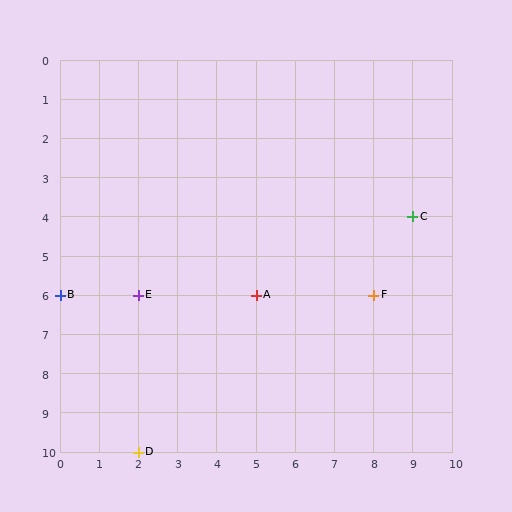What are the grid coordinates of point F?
Point F is at grid coordinates (8, 6).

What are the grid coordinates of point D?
Point D is at grid coordinates (2, 10).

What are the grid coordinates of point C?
Point C is at grid coordinates (9, 4).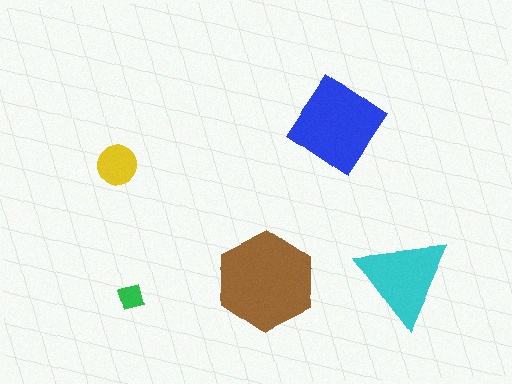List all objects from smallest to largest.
The green square, the yellow circle, the cyan triangle, the blue diamond, the brown hexagon.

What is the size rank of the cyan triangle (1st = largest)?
3rd.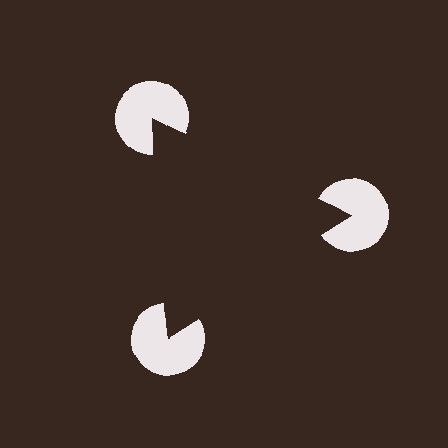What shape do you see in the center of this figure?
An illusory triangle — its edges are inferred from the aligned wedge cuts in the pac-man discs, not physically drawn.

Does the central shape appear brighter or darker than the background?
It typically appears slightly darker than the background, even though no actual brightness change is drawn.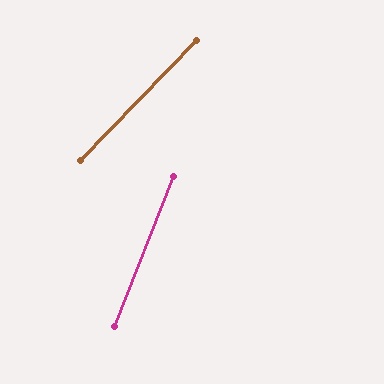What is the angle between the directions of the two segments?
Approximately 23 degrees.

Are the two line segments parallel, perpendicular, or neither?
Neither parallel nor perpendicular — they differ by about 23°.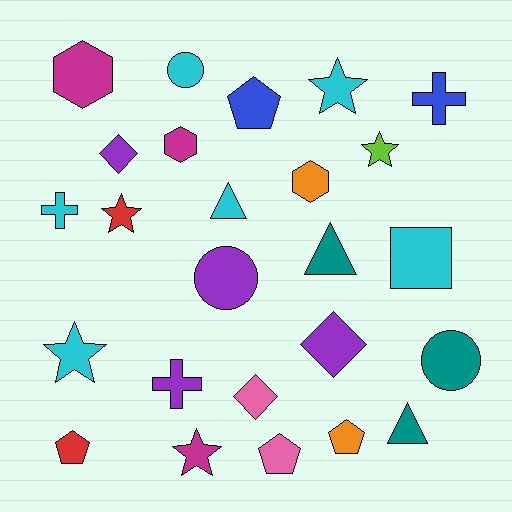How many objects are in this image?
There are 25 objects.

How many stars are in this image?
There are 5 stars.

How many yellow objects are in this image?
There are no yellow objects.